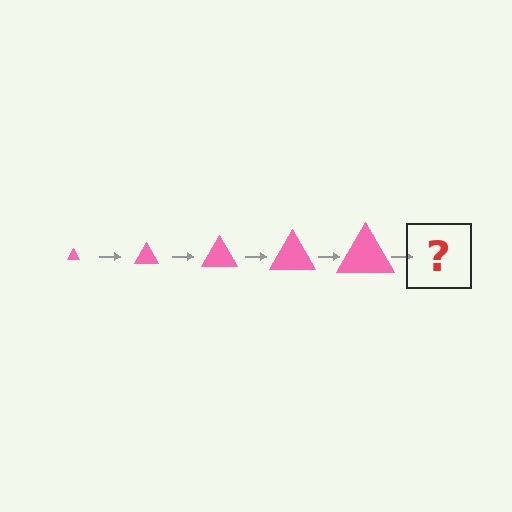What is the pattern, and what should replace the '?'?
The pattern is that the triangle gets progressively larger each step. The '?' should be a pink triangle, larger than the previous one.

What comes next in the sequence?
The next element should be a pink triangle, larger than the previous one.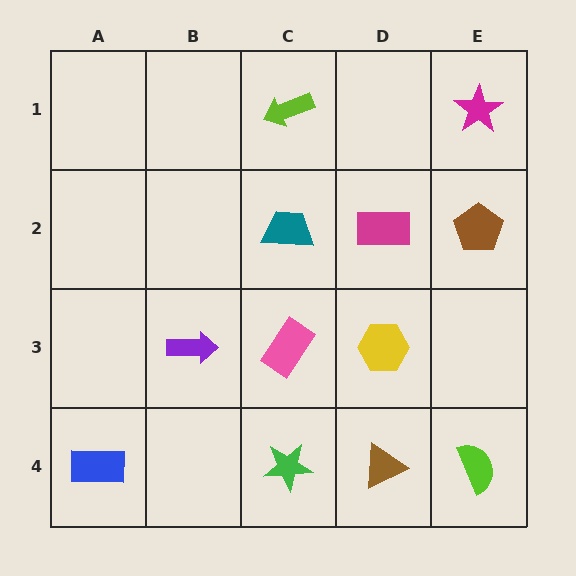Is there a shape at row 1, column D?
No, that cell is empty.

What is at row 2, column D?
A magenta rectangle.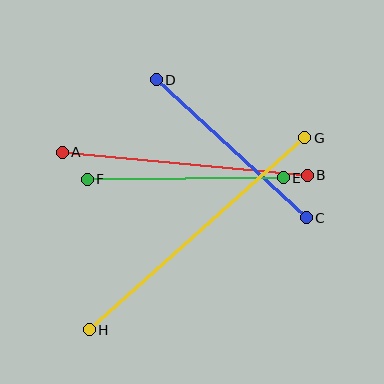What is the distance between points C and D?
The distance is approximately 204 pixels.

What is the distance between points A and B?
The distance is approximately 246 pixels.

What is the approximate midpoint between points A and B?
The midpoint is at approximately (185, 164) pixels.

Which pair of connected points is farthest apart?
Points G and H are farthest apart.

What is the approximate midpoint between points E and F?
The midpoint is at approximately (185, 179) pixels.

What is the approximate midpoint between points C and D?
The midpoint is at approximately (231, 149) pixels.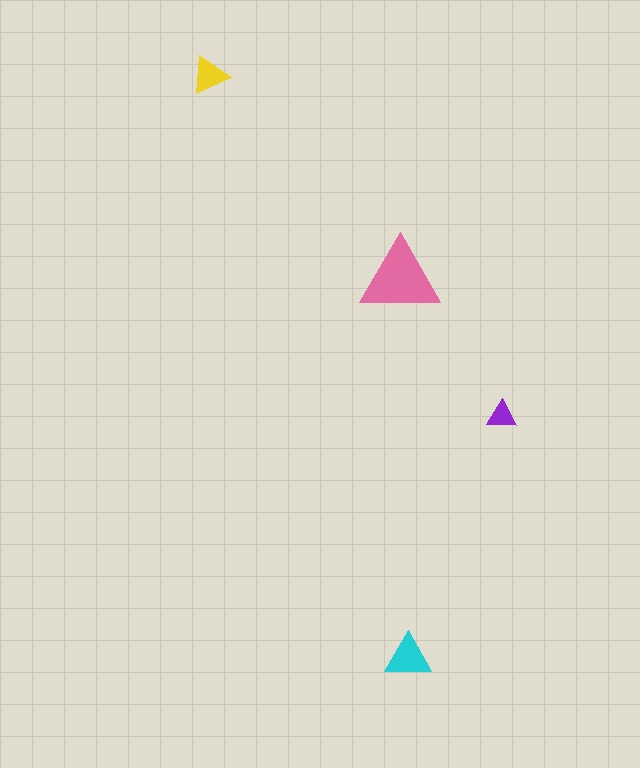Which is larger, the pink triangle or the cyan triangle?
The pink one.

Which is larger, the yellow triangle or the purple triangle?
The yellow one.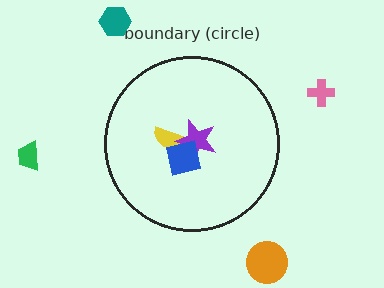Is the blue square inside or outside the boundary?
Inside.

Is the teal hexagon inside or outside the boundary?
Outside.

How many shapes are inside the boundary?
3 inside, 4 outside.